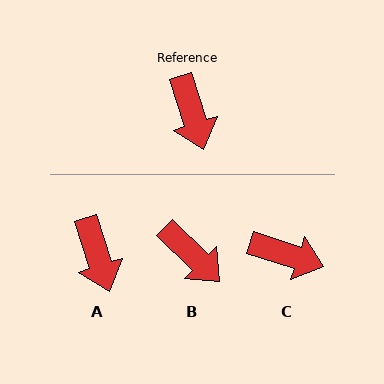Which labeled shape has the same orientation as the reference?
A.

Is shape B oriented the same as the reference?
No, it is off by about 28 degrees.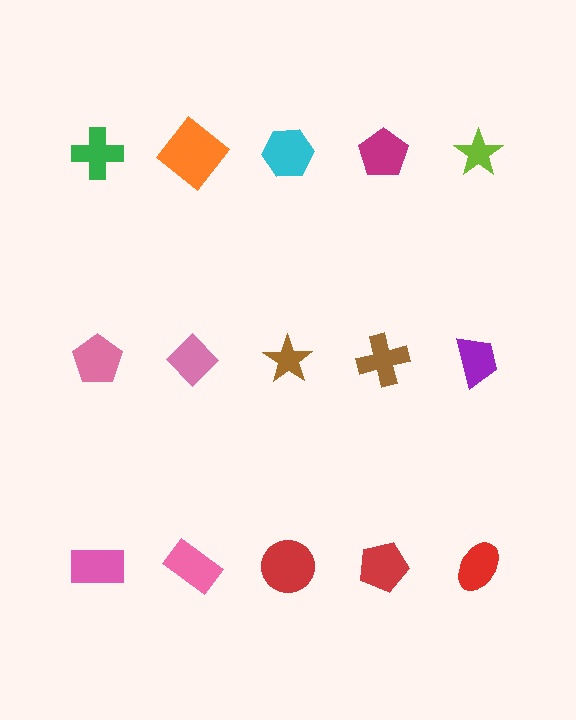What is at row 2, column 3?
A brown star.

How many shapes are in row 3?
5 shapes.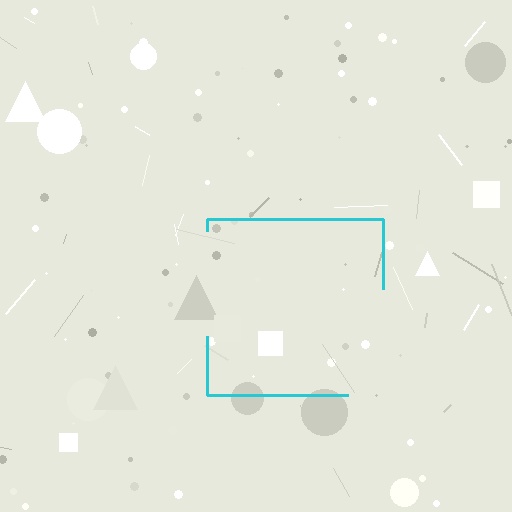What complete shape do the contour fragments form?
The contour fragments form a square.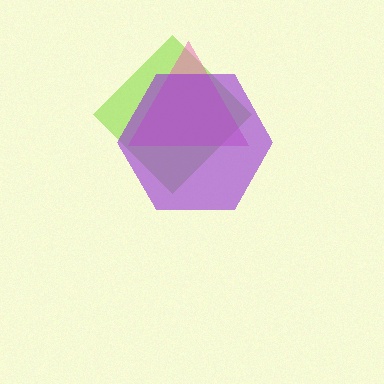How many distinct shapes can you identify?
There are 3 distinct shapes: a lime diamond, a pink triangle, a purple hexagon.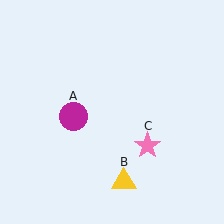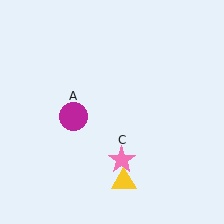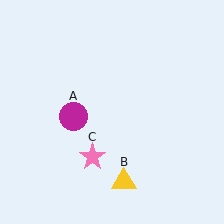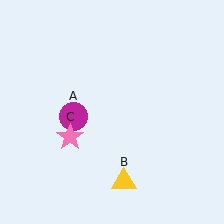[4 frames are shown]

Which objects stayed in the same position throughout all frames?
Magenta circle (object A) and yellow triangle (object B) remained stationary.